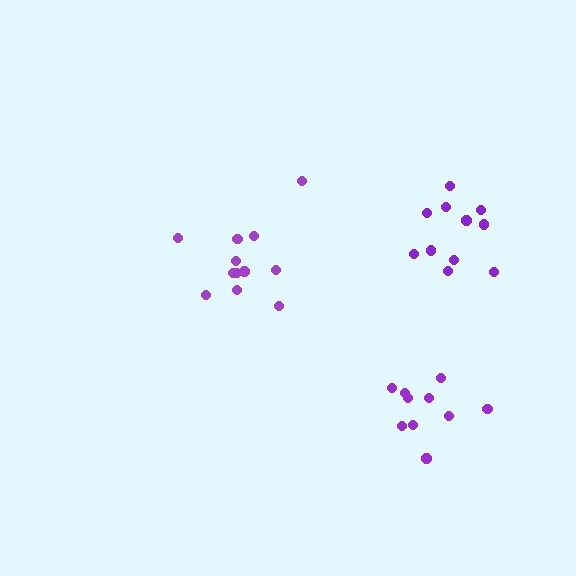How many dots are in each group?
Group 1: 13 dots, Group 2: 10 dots, Group 3: 11 dots (34 total).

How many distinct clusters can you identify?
There are 3 distinct clusters.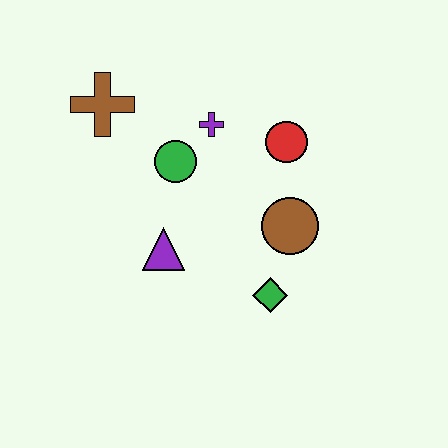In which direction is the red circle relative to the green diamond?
The red circle is above the green diamond.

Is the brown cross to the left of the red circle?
Yes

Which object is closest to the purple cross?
The green circle is closest to the purple cross.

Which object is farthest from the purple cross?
The green diamond is farthest from the purple cross.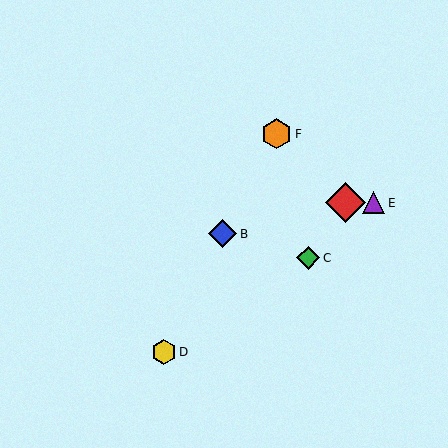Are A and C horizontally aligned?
No, A is at y≈203 and C is at y≈258.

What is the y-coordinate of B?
Object B is at y≈234.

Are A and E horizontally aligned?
Yes, both are at y≈203.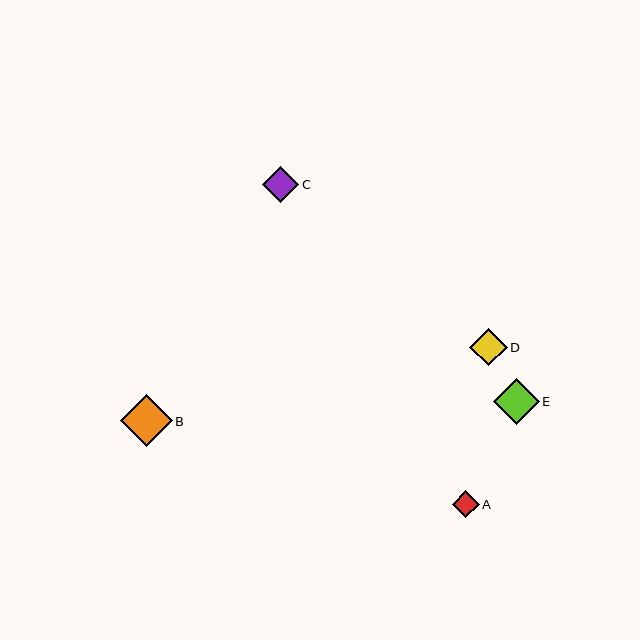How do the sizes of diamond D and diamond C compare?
Diamond D and diamond C are approximately the same size.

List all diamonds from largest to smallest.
From largest to smallest: B, E, D, C, A.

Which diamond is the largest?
Diamond B is the largest with a size of approximately 52 pixels.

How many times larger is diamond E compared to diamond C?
Diamond E is approximately 1.3 times the size of diamond C.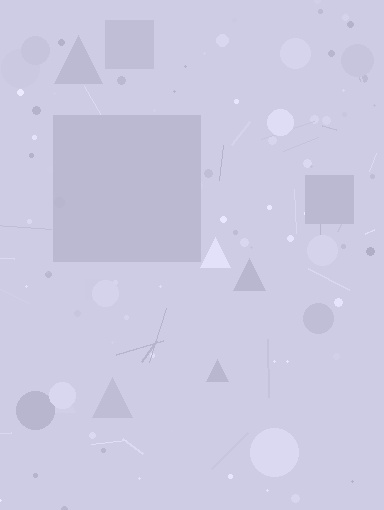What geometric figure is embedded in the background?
A square is embedded in the background.